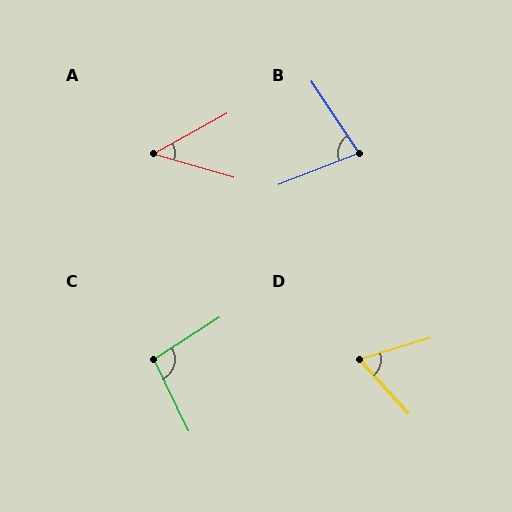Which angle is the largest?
C, at approximately 97 degrees.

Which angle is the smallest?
A, at approximately 45 degrees.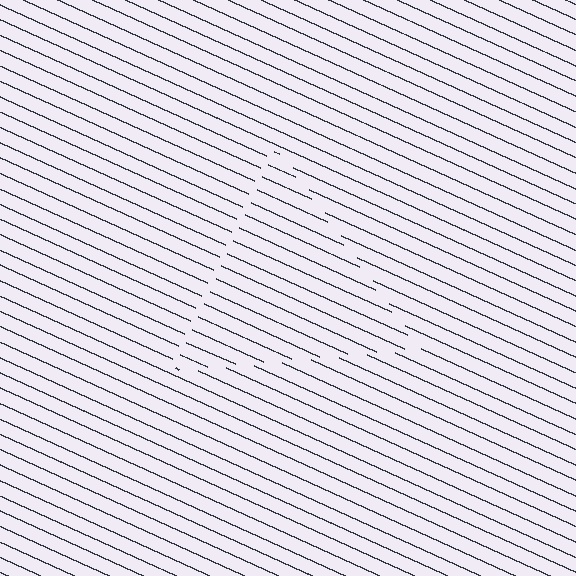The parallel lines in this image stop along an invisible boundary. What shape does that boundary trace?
An illusory triangle. The interior of the shape contains the same grating, shifted by half a period — the contour is defined by the phase discontinuity where line-ends from the inner and outer gratings abut.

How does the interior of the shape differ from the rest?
The interior of the shape contains the same grating, shifted by half a period — the contour is defined by the phase discontinuity where line-ends from the inner and outer gratings abut.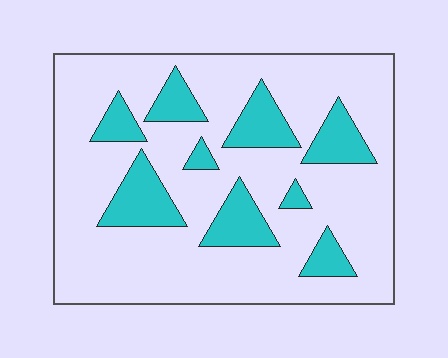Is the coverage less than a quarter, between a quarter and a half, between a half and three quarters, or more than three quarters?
Less than a quarter.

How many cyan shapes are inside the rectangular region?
9.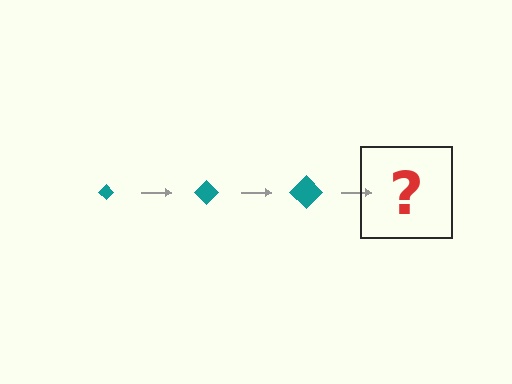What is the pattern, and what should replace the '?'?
The pattern is that the diamond gets progressively larger each step. The '?' should be a teal diamond, larger than the previous one.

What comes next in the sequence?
The next element should be a teal diamond, larger than the previous one.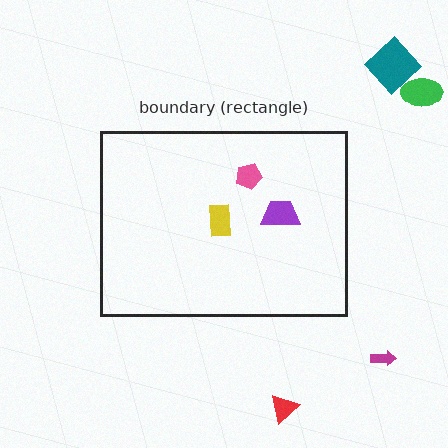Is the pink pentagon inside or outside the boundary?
Inside.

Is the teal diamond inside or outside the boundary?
Outside.